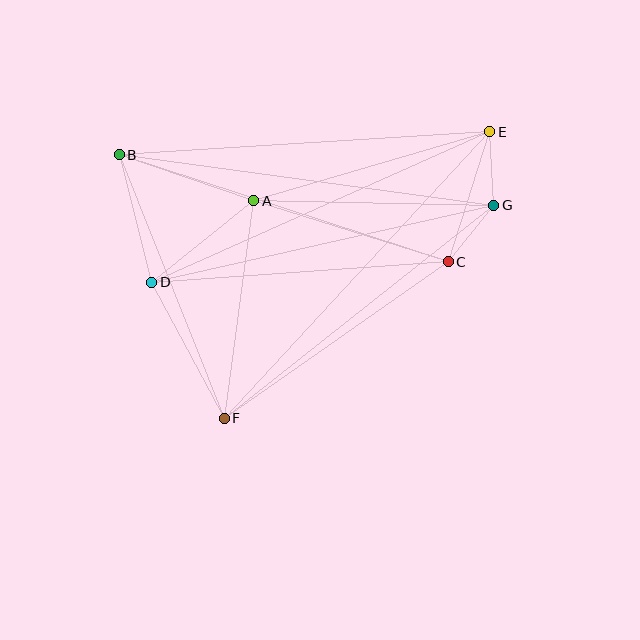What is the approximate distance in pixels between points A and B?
The distance between A and B is approximately 142 pixels.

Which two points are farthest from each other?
Points E and F are farthest from each other.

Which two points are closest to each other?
Points C and G are closest to each other.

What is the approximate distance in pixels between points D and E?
The distance between D and E is approximately 370 pixels.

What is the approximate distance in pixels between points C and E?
The distance between C and E is approximately 137 pixels.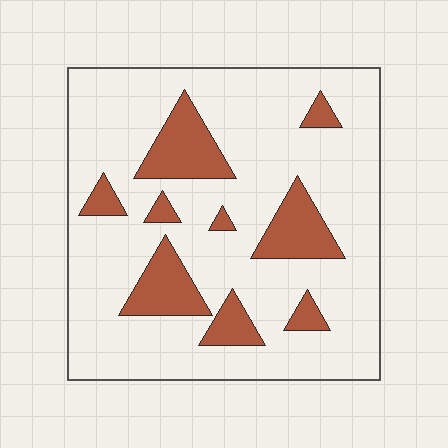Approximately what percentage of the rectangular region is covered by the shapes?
Approximately 20%.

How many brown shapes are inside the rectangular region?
9.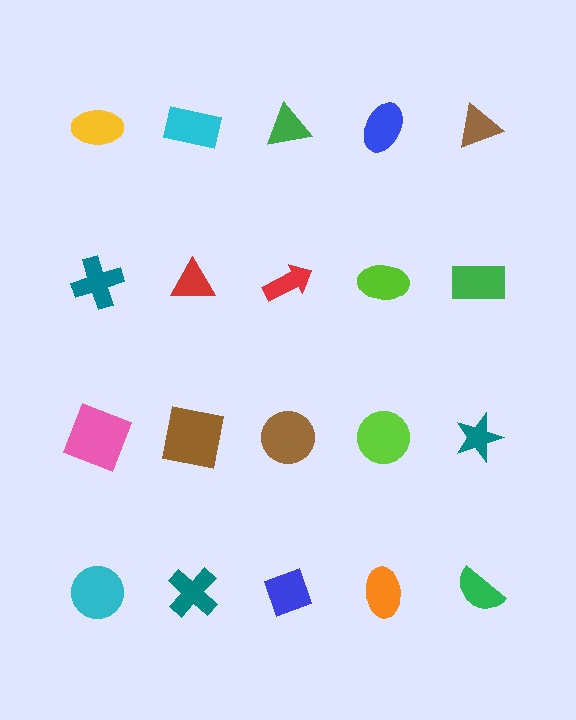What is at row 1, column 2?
A cyan rectangle.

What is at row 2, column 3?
A red arrow.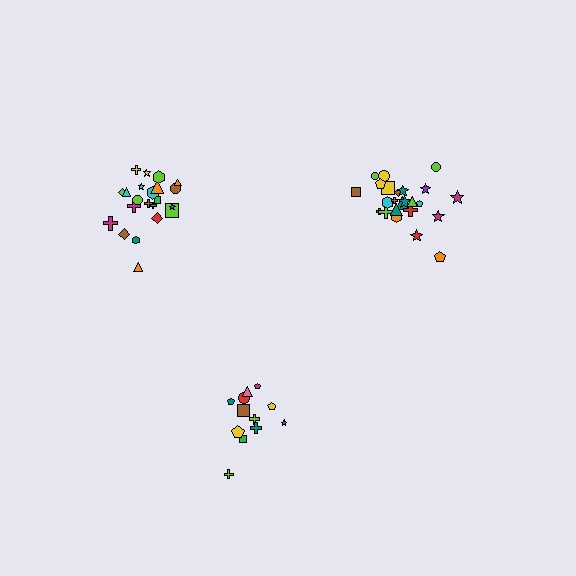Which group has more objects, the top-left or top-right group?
The top-right group.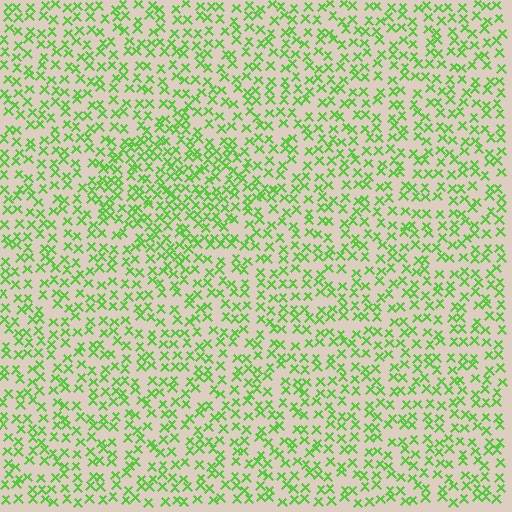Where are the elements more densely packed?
The elements are more densely packed inside the diamond boundary.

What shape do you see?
I see a diamond.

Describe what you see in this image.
The image contains small lime elements arranged at two different densities. A diamond-shaped region is visible where the elements are more densely packed than the surrounding area.